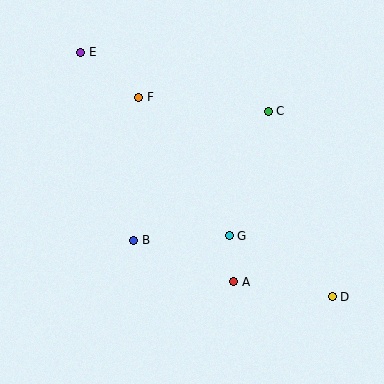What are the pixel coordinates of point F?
Point F is at (139, 97).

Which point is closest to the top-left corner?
Point E is closest to the top-left corner.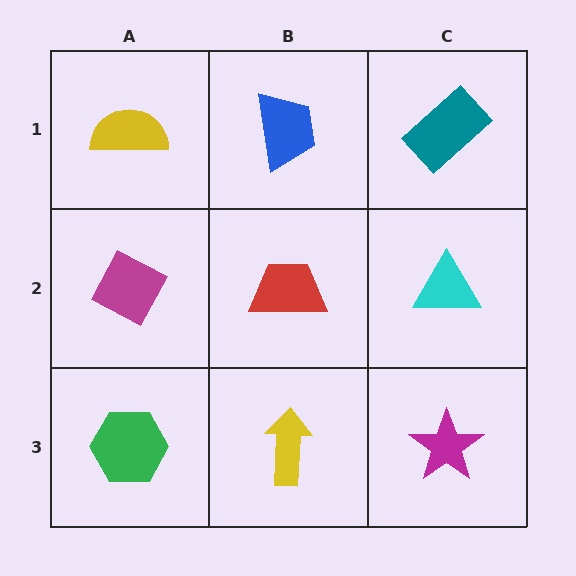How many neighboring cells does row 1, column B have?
3.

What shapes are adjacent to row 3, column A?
A magenta diamond (row 2, column A), a yellow arrow (row 3, column B).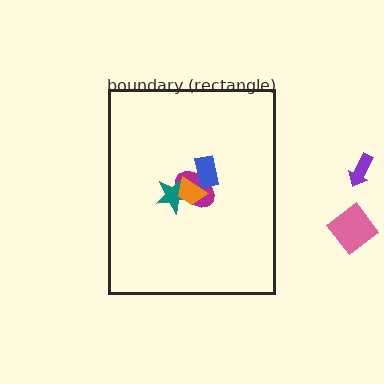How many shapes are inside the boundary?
4 inside, 2 outside.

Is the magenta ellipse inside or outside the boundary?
Inside.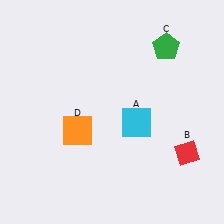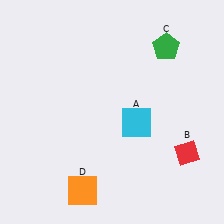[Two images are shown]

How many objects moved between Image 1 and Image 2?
1 object moved between the two images.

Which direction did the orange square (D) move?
The orange square (D) moved down.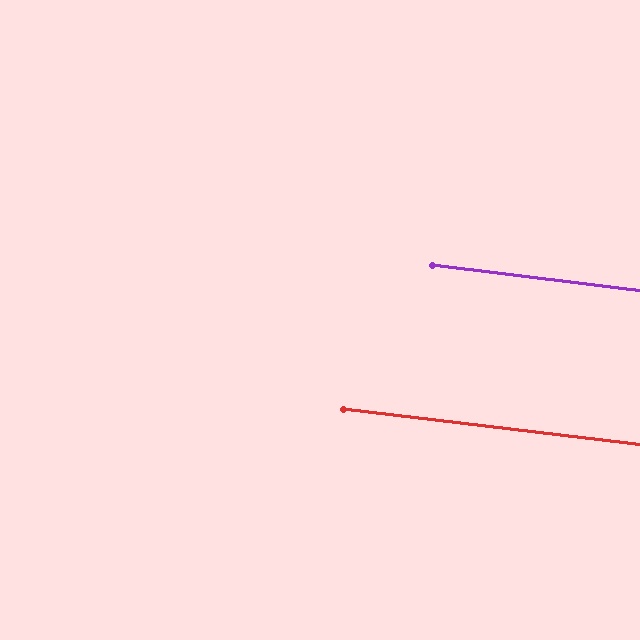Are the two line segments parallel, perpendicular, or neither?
Parallel — their directions differ by only 0.4°.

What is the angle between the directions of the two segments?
Approximately 0 degrees.